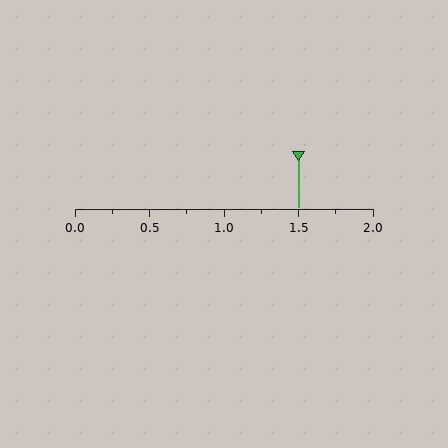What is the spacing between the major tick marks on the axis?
The major ticks are spaced 0.5 apart.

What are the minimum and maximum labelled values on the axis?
The axis runs from 0.0 to 2.0.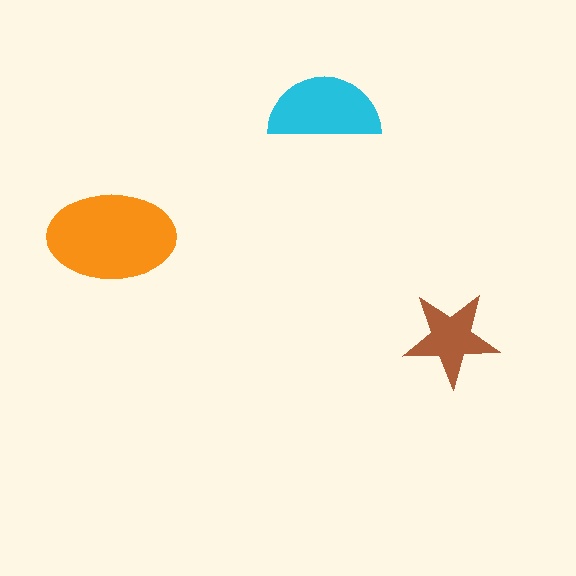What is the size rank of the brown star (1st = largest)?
3rd.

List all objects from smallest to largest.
The brown star, the cyan semicircle, the orange ellipse.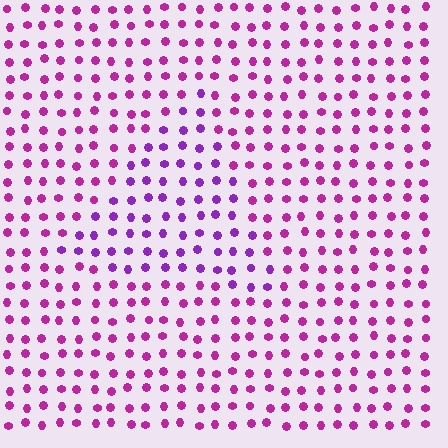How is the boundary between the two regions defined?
The boundary is defined purely by a slight shift in hue (about 29 degrees). Spacing, size, and orientation are identical on both sides.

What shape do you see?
I see a triangle.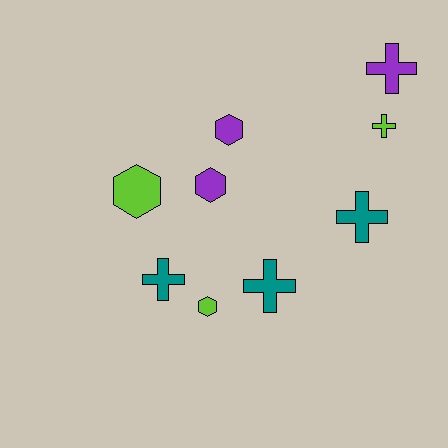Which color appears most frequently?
Purple, with 3 objects.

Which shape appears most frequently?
Cross, with 5 objects.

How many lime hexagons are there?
There are 2 lime hexagons.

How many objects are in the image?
There are 9 objects.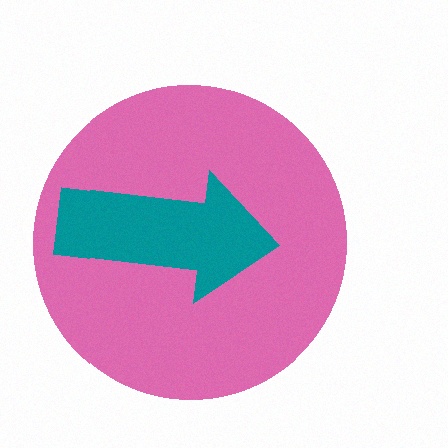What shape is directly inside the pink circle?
The teal arrow.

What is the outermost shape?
The pink circle.